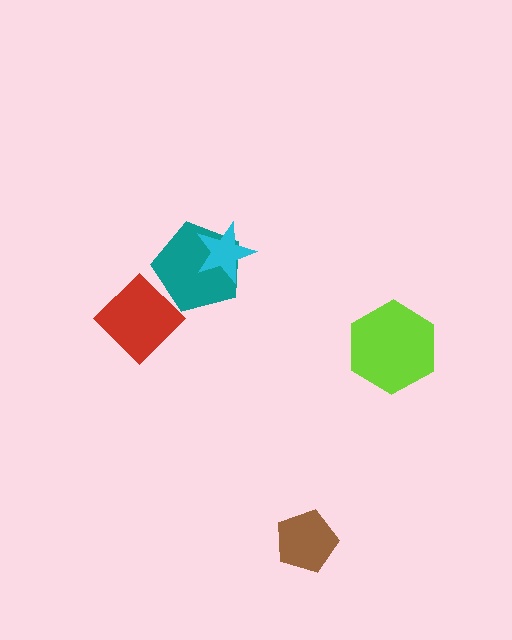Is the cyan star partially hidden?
No, no other shape covers it.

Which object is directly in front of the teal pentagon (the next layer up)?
The red diamond is directly in front of the teal pentagon.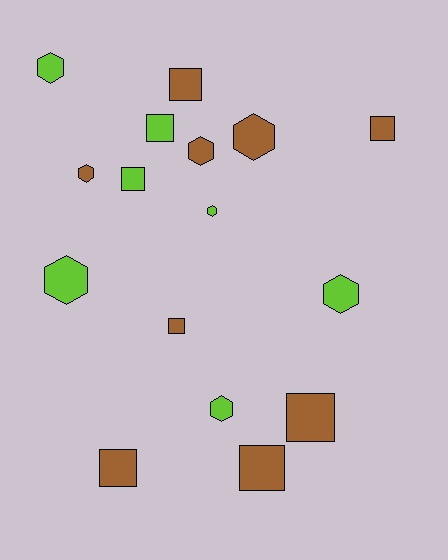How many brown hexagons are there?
There are 3 brown hexagons.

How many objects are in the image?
There are 16 objects.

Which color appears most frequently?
Brown, with 9 objects.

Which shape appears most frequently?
Square, with 8 objects.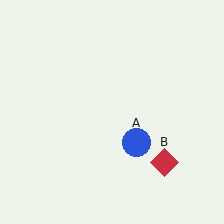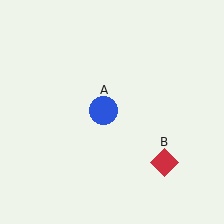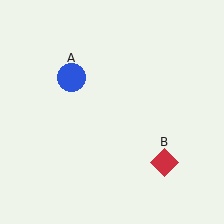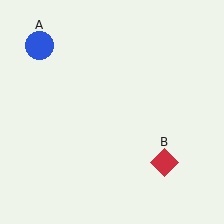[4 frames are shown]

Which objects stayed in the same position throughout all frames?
Red diamond (object B) remained stationary.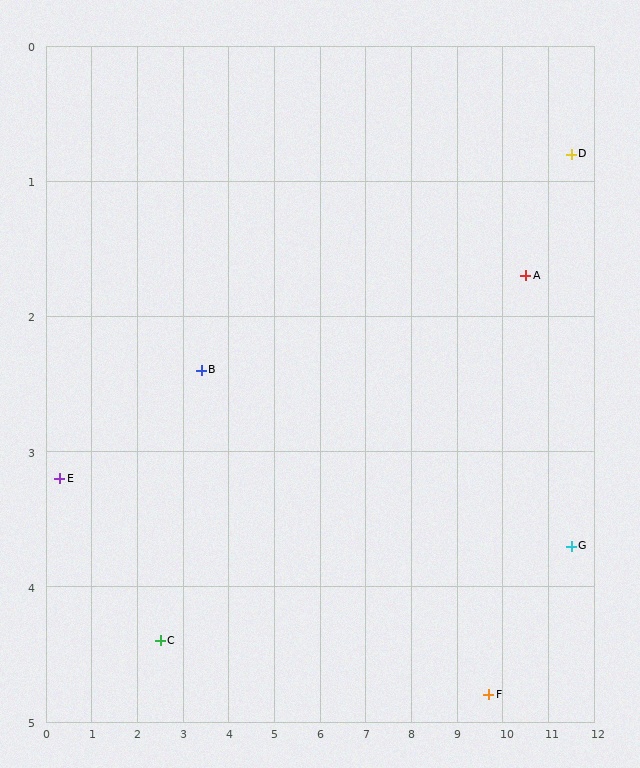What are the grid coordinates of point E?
Point E is at approximately (0.3, 3.2).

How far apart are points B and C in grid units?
Points B and C are about 2.2 grid units apart.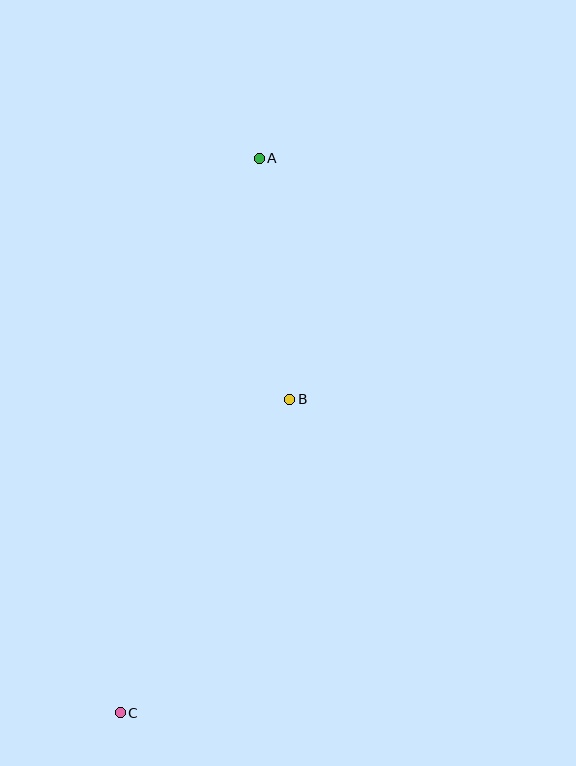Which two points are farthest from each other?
Points A and C are farthest from each other.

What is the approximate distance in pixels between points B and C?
The distance between B and C is approximately 356 pixels.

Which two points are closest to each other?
Points A and B are closest to each other.